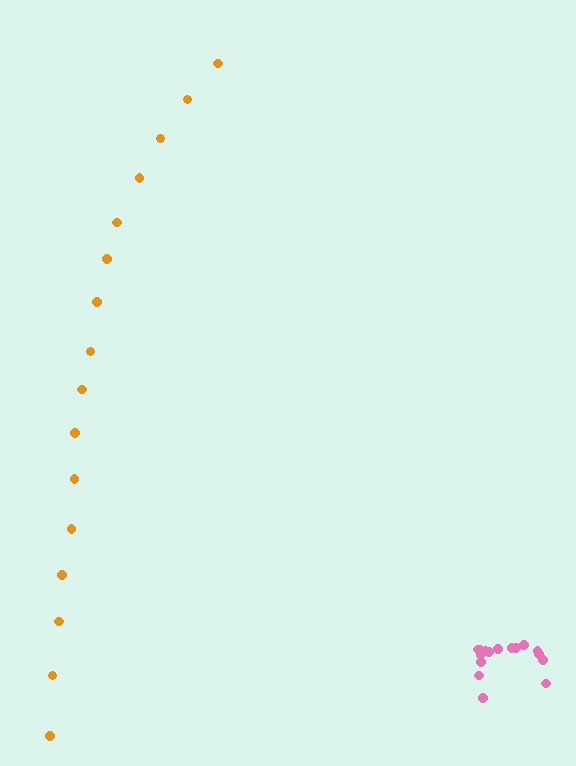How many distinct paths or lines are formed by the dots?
There are 2 distinct paths.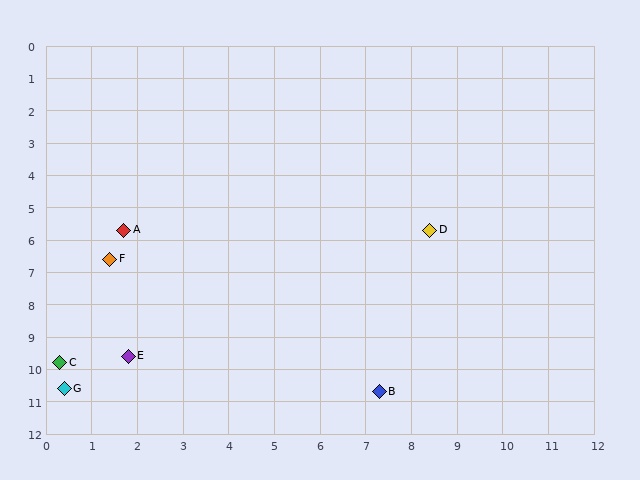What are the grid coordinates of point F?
Point F is at approximately (1.4, 6.6).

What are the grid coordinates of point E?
Point E is at approximately (1.8, 9.6).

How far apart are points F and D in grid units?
Points F and D are about 7.1 grid units apart.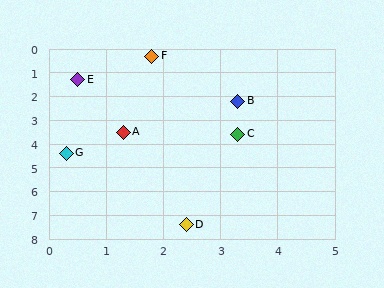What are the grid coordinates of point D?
Point D is at approximately (2.4, 7.4).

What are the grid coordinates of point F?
Point F is at approximately (1.8, 0.3).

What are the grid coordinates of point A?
Point A is at approximately (1.3, 3.5).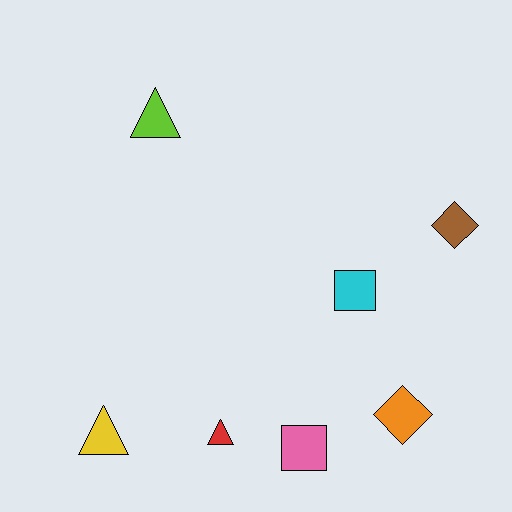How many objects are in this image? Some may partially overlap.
There are 7 objects.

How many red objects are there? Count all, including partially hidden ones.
There is 1 red object.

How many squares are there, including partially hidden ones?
There are 2 squares.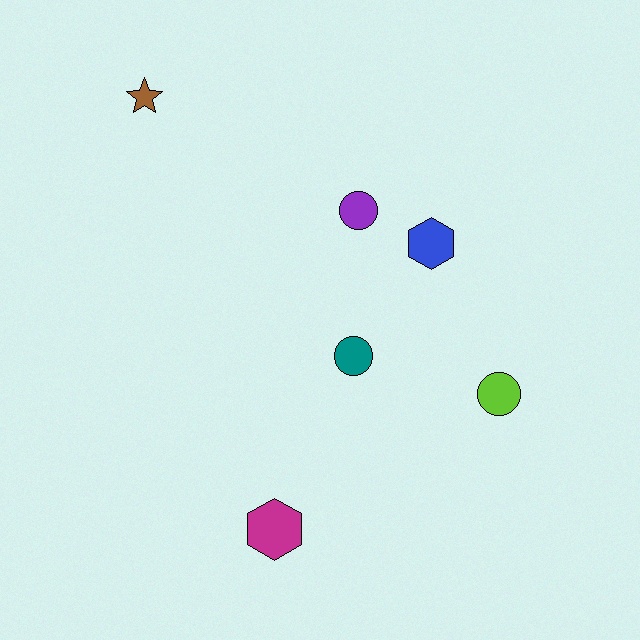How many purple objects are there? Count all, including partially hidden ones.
There is 1 purple object.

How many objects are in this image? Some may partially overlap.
There are 6 objects.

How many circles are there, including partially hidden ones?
There are 3 circles.